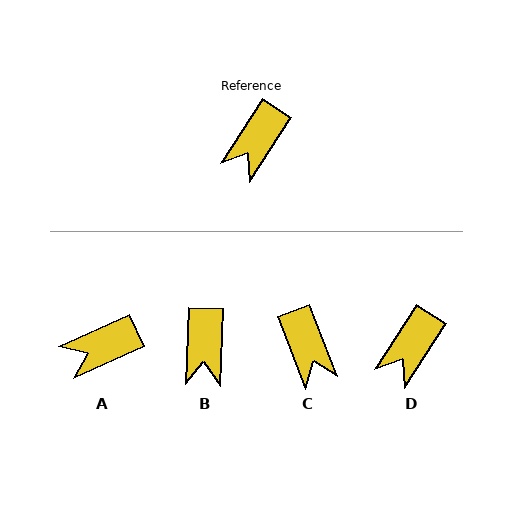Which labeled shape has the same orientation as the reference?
D.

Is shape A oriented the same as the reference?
No, it is off by about 33 degrees.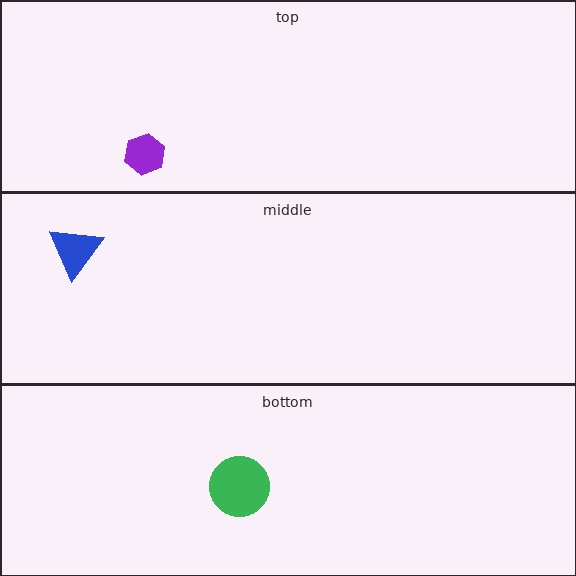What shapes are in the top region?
The purple hexagon.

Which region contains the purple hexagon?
The top region.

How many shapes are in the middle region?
1.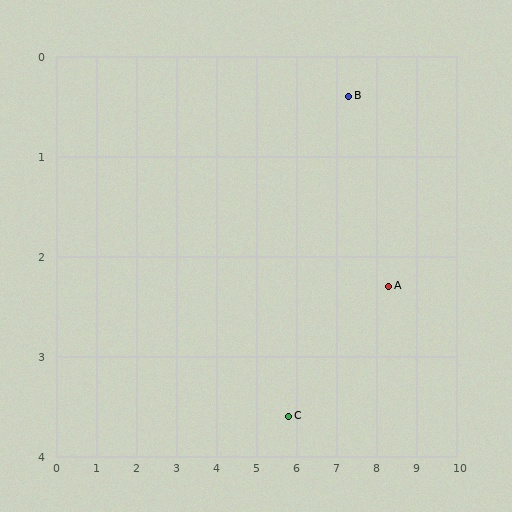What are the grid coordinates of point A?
Point A is at approximately (8.3, 2.3).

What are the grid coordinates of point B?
Point B is at approximately (7.3, 0.4).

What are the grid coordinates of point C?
Point C is at approximately (5.8, 3.6).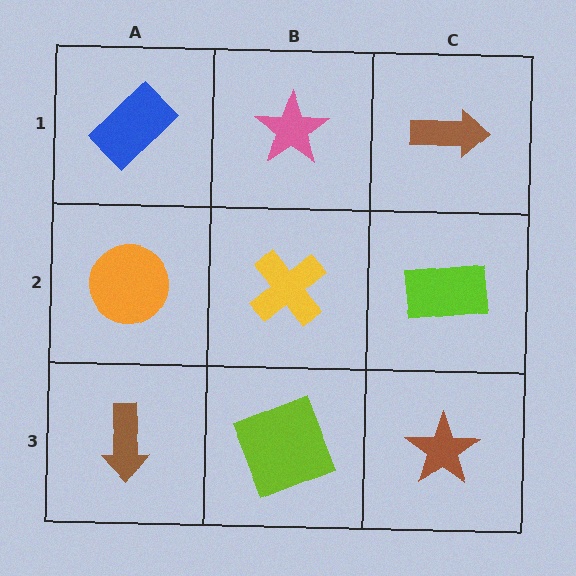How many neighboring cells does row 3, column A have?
2.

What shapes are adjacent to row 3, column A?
An orange circle (row 2, column A), a lime square (row 3, column B).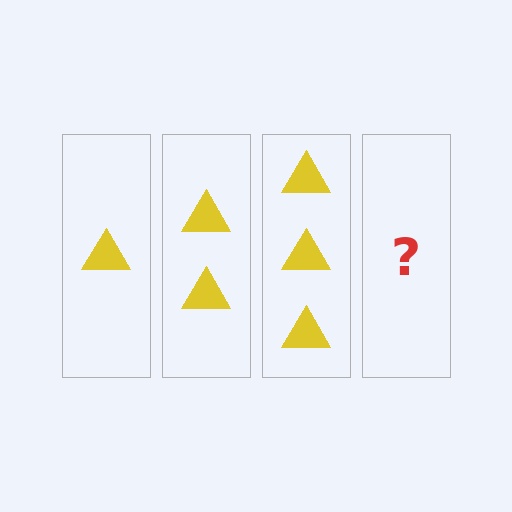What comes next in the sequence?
The next element should be 4 triangles.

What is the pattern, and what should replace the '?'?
The pattern is that each step adds one more triangle. The '?' should be 4 triangles.